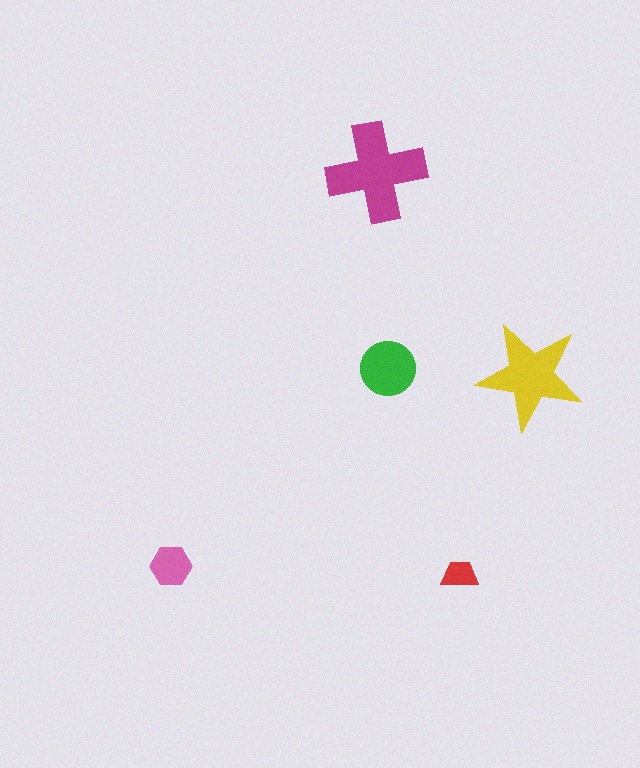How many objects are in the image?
There are 5 objects in the image.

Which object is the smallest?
The red trapezoid.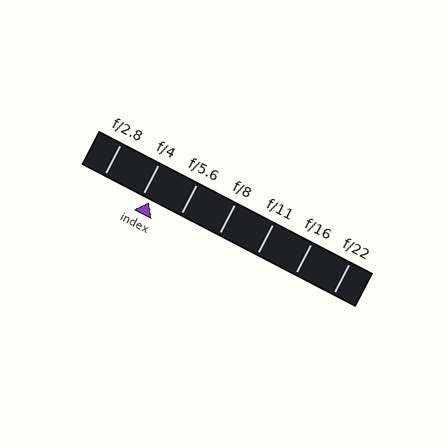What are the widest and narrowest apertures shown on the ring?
The widest aperture shown is f/2.8 and the narrowest is f/22.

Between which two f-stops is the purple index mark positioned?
The index mark is between f/4 and f/5.6.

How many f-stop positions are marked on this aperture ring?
There are 7 f-stop positions marked.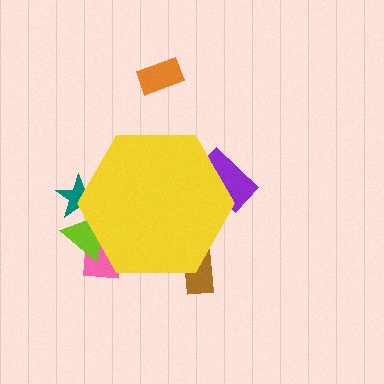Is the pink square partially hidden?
Yes, the pink square is partially hidden behind the yellow hexagon.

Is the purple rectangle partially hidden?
Yes, the purple rectangle is partially hidden behind the yellow hexagon.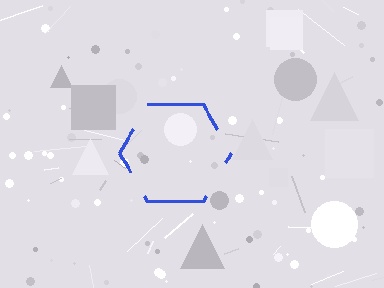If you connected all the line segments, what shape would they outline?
They would outline a hexagon.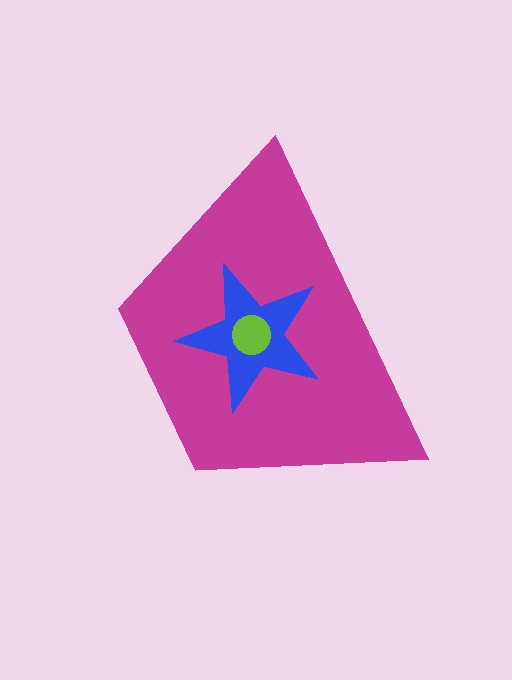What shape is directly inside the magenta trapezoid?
The blue star.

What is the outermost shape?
The magenta trapezoid.